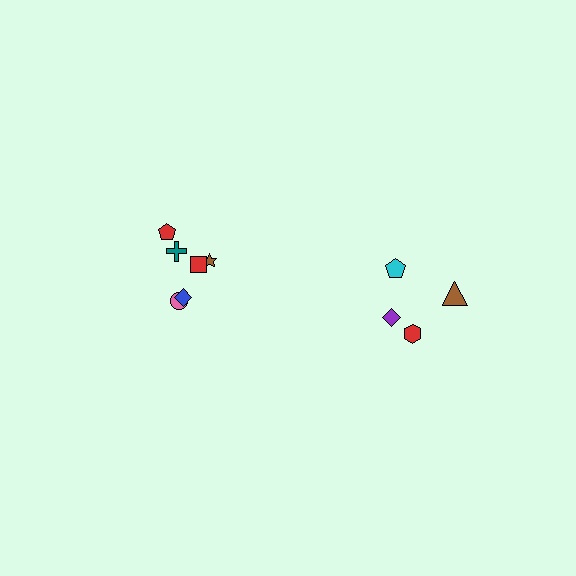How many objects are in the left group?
There are 6 objects.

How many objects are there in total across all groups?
There are 10 objects.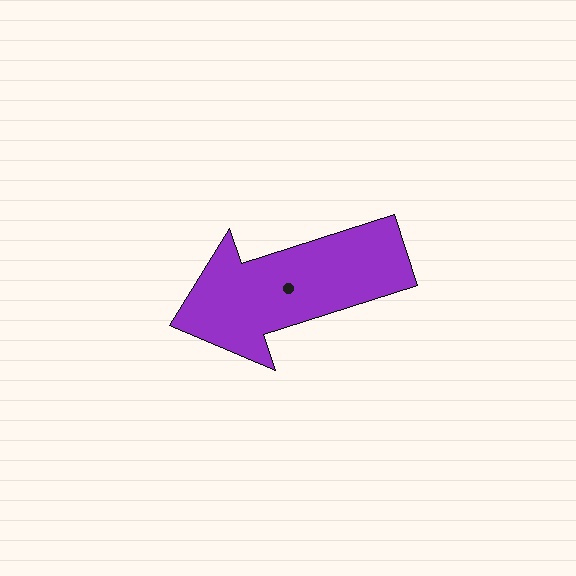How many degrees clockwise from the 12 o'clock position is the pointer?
Approximately 252 degrees.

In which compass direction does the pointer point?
West.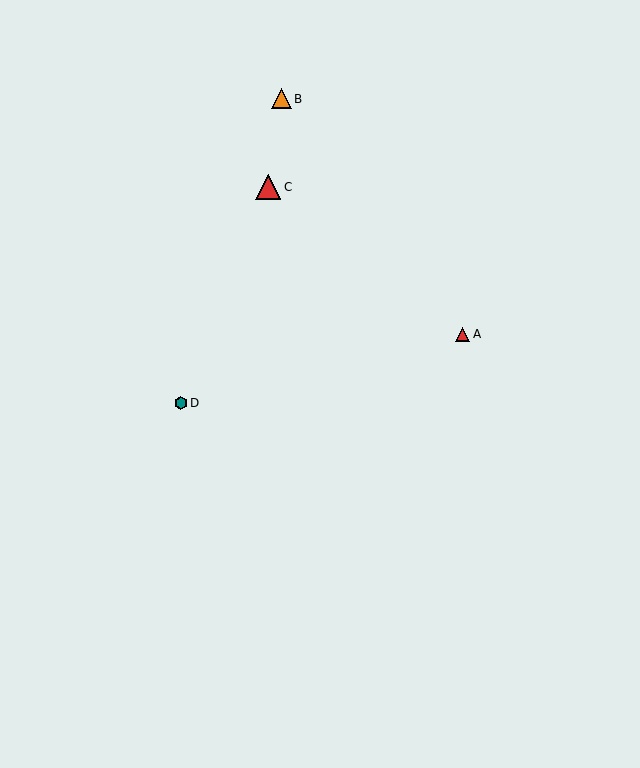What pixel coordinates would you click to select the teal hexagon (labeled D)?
Click at (181, 403) to select the teal hexagon D.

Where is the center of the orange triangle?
The center of the orange triangle is at (281, 99).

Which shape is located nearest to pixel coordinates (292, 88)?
The orange triangle (labeled B) at (281, 99) is nearest to that location.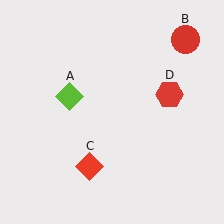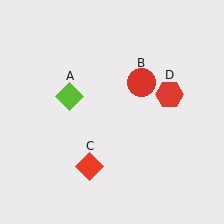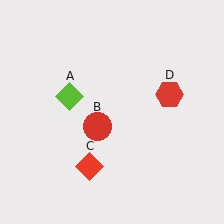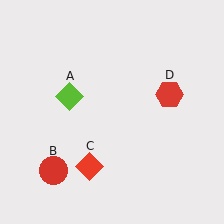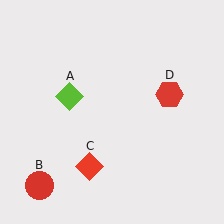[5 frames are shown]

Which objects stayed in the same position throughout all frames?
Lime diamond (object A) and red diamond (object C) and red hexagon (object D) remained stationary.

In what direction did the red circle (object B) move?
The red circle (object B) moved down and to the left.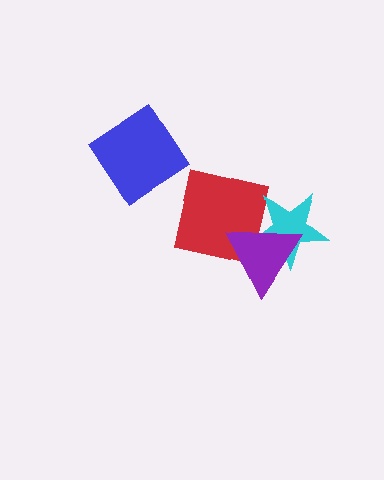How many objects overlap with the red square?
2 objects overlap with the red square.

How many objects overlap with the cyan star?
2 objects overlap with the cyan star.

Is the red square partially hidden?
Yes, it is partially covered by another shape.